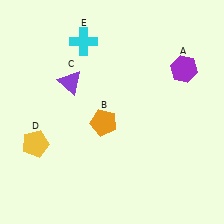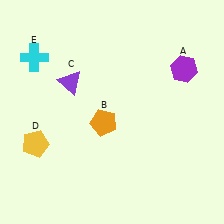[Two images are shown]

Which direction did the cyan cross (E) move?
The cyan cross (E) moved left.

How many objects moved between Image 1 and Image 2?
1 object moved between the two images.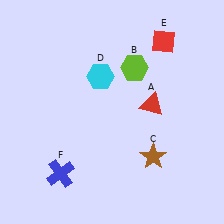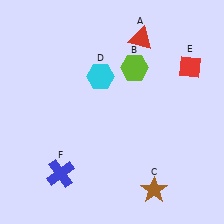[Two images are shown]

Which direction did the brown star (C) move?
The brown star (C) moved down.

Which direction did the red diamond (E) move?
The red diamond (E) moved right.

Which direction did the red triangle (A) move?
The red triangle (A) moved up.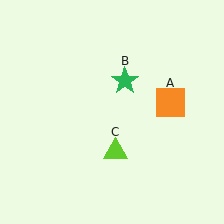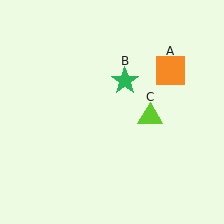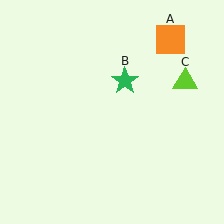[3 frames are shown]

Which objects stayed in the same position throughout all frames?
Green star (object B) remained stationary.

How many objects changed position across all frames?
2 objects changed position: orange square (object A), lime triangle (object C).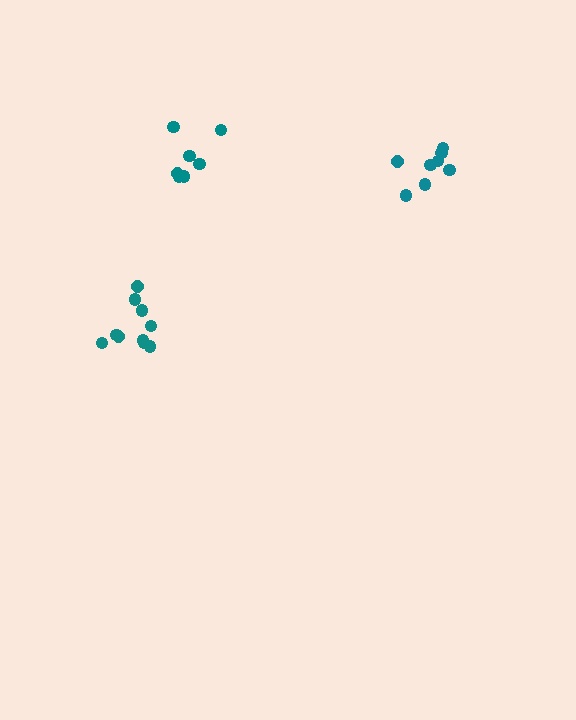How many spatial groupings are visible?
There are 3 spatial groupings.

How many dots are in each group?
Group 1: 10 dots, Group 2: 8 dots, Group 3: 7 dots (25 total).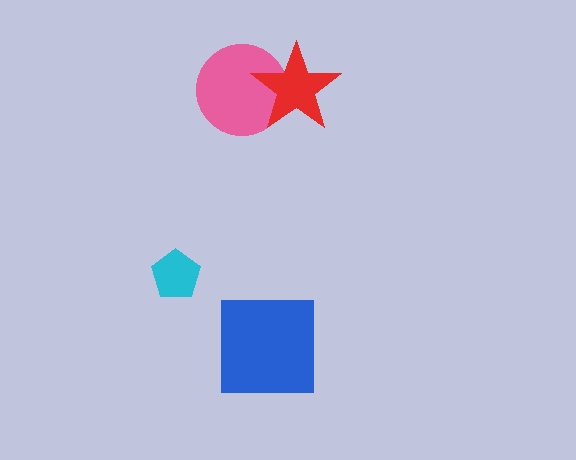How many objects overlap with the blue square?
0 objects overlap with the blue square.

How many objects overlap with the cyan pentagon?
0 objects overlap with the cyan pentagon.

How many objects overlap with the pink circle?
1 object overlaps with the pink circle.